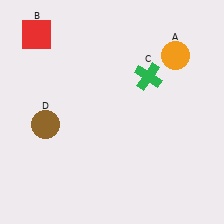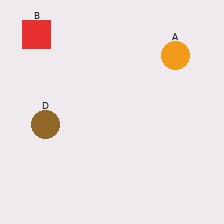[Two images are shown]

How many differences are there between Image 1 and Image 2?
There is 1 difference between the two images.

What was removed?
The green cross (C) was removed in Image 2.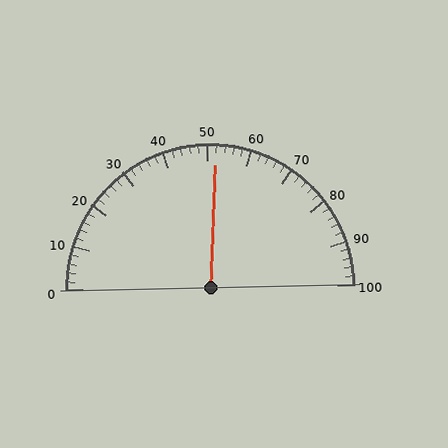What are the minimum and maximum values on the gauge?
The gauge ranges from 0 to 100.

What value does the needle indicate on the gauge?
The needle indicates approximately 52.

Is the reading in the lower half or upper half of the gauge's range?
The reading is in the upper half of the range (0 to 100).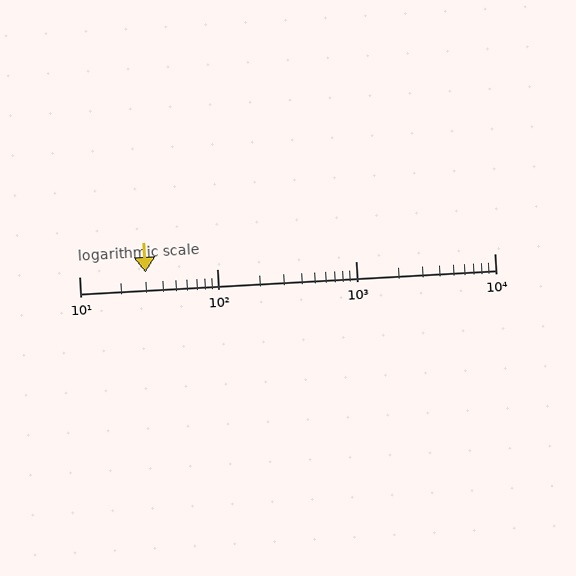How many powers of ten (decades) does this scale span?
The scale spans 3 decades, from 10 to 10000.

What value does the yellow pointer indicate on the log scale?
The pointer indicates approximately 30.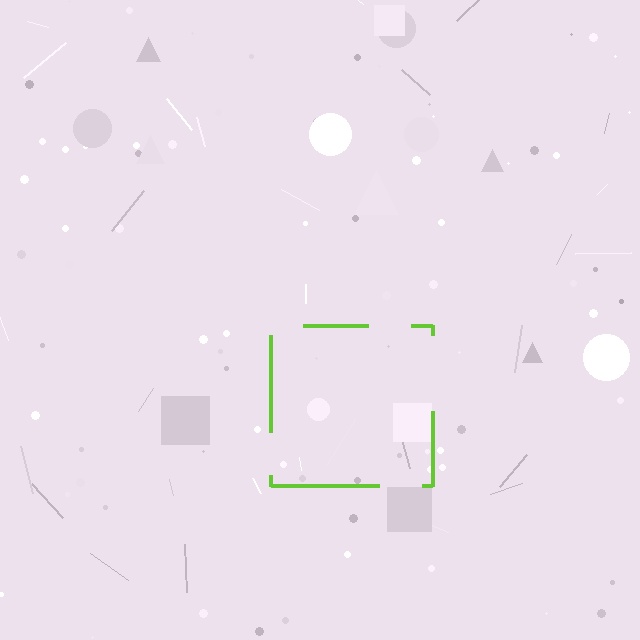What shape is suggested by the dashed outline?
The dashed outline suggests a square.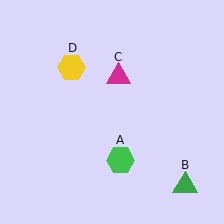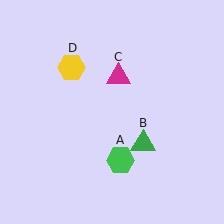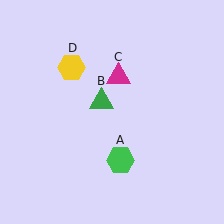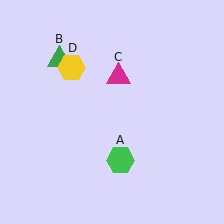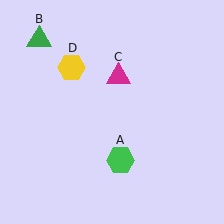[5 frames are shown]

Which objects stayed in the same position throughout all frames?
Green hexagon (object A) and magenta triangle (object C) and yellow hexagon (object D) remained stationary.